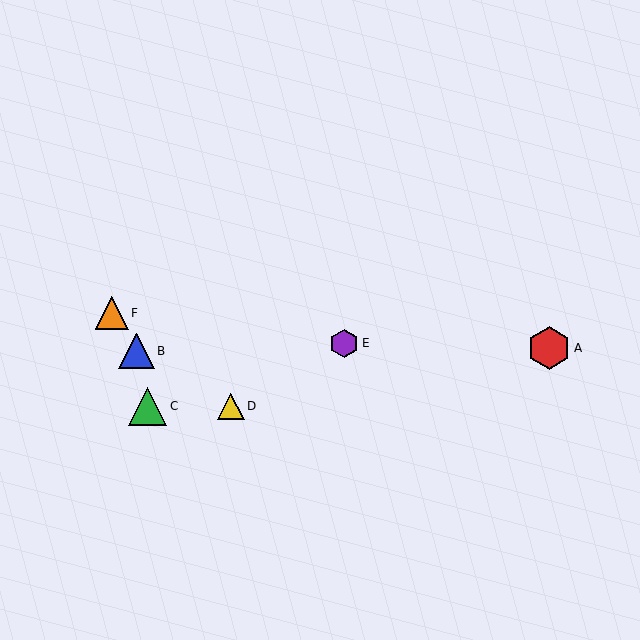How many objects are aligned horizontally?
2 objects (C, D) are aligned horizontally.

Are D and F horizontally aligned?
No, D is at y≈406 and F is at y≈313.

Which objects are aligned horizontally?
Objects C, D are aligned horizontally.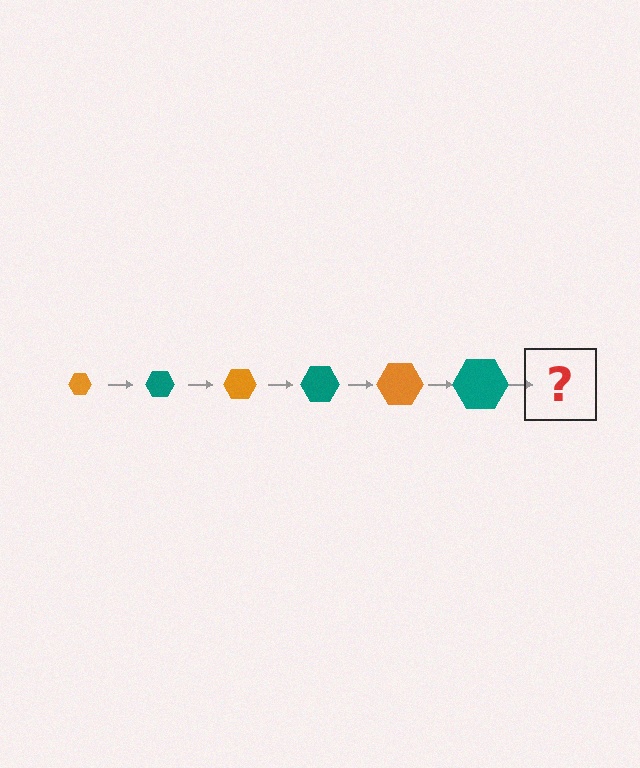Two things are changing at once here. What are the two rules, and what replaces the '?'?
The two rules are that the hexagon grows larger each step and the color cycles through orange and teal. The '?' should be an orange hexagon, larger than the previous one.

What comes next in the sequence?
The next element should be an orange hexagon, larger than the previous one.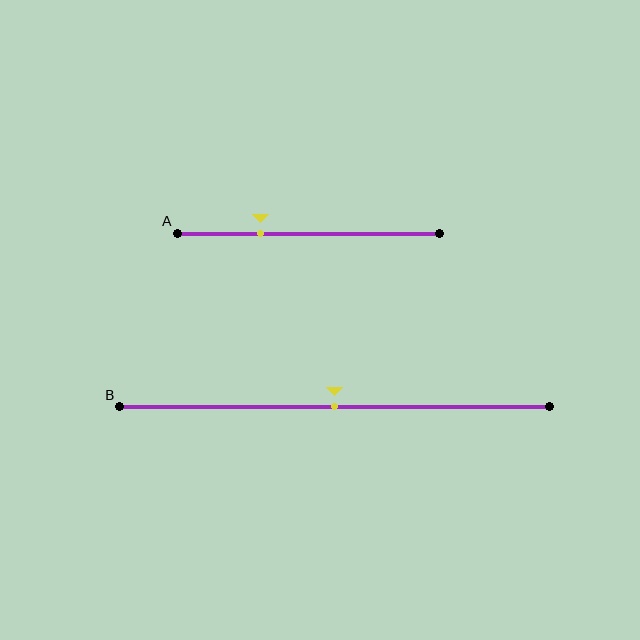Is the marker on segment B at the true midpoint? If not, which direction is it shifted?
Yes, the marker on segment B is at the true midpoint.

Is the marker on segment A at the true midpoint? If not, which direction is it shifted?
No, the marker on segment A is shifted to the left by about 18% of the segment length.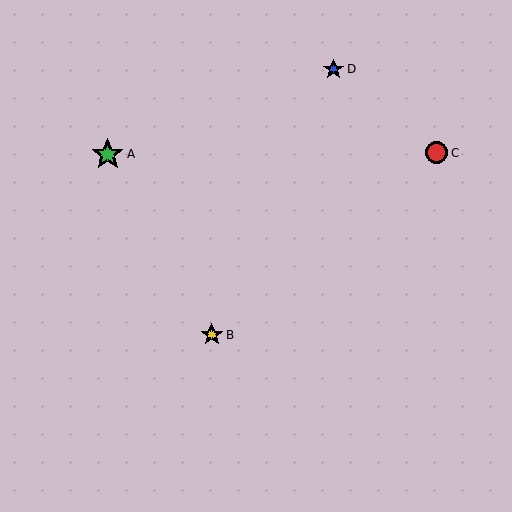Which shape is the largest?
The green star (labeled A) is the largest.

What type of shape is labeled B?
Shape B is a yellow star.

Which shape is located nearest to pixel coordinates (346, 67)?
The blue star (labeled D) at (334, 69) is nearest to that location.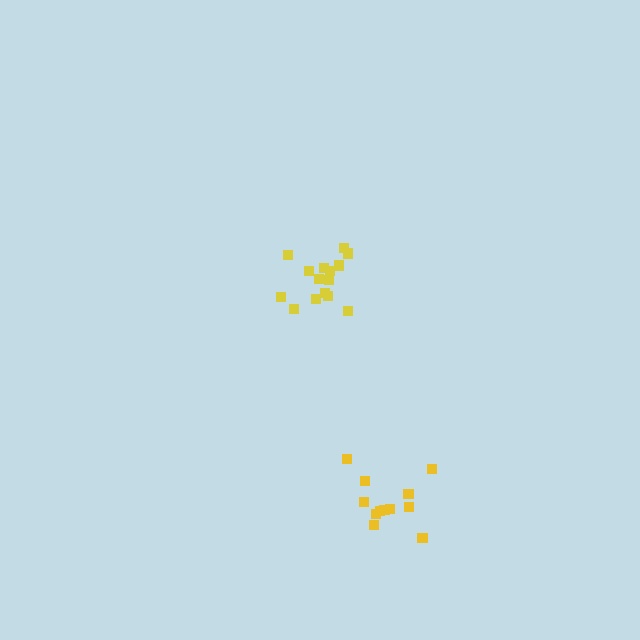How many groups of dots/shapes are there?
There are 2 groups.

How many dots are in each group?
Group 1: 15 dots, Group 2: 12 dots (27 total).